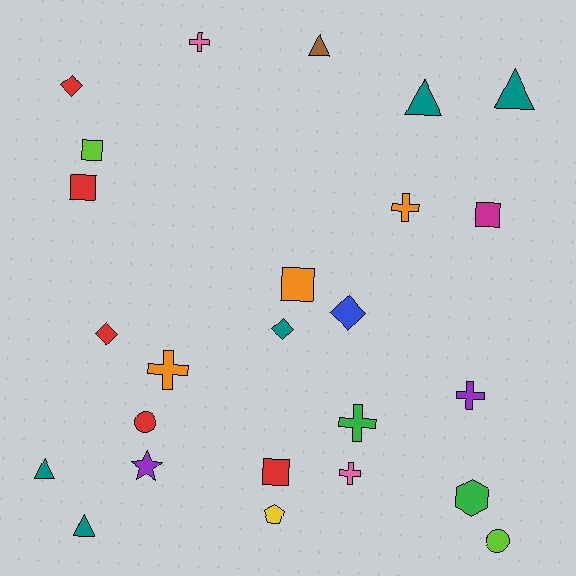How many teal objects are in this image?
There are 5 teal objects.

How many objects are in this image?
There are 25 objects.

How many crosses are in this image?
There are 6 crosses.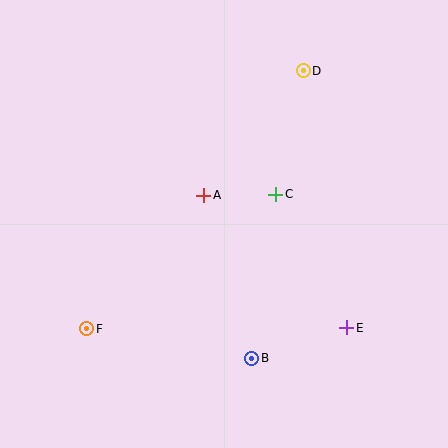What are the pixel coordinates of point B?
Point B is at (252, 358).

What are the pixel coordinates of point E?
Point E is at (347, 328).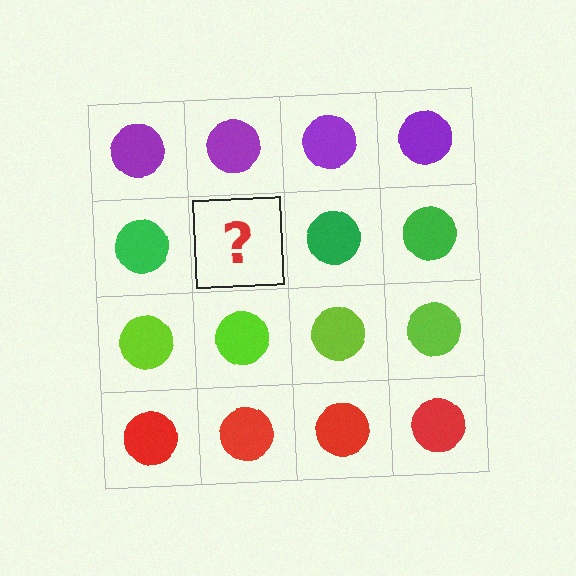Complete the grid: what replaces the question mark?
The question mark should be replaced with a green circle.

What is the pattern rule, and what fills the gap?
The rule is that each row has a consistent color. The gap should be filled with a green circle.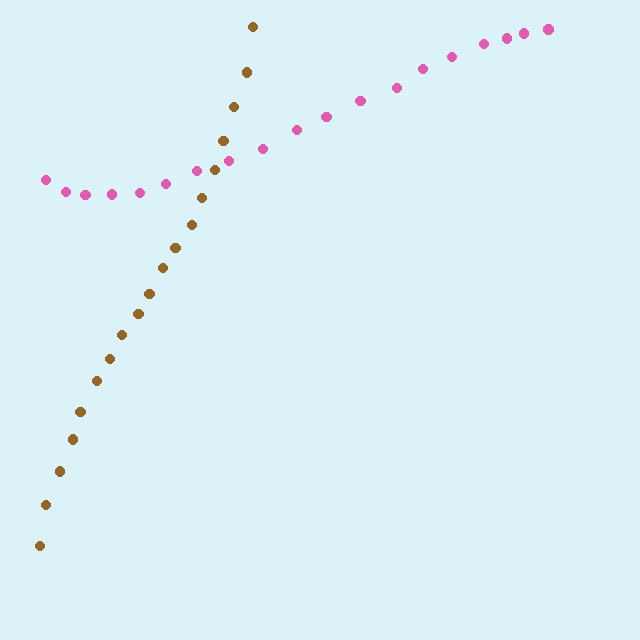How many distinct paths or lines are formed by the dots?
There are 2 distinct paths.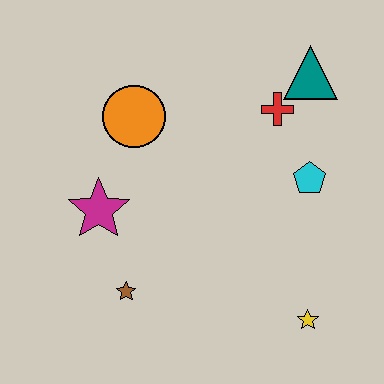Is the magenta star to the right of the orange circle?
No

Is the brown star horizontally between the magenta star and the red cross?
Yes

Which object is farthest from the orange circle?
The yellow star is farthest from the orange circle.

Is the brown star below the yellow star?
No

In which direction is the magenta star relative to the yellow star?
The magenta star is to the left of the yellow star.